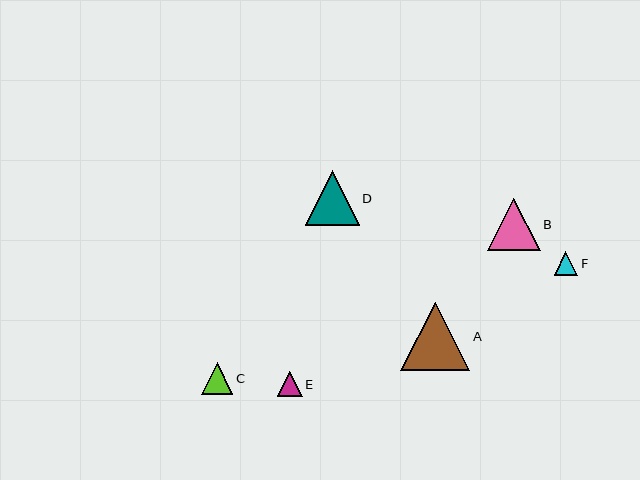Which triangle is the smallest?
Triangle F is the smallest with a size of approximately 24 pixels.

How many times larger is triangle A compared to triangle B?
Triangle A is approximately 1.3 times the size of triangle B.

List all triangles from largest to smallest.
From largest to smallest: A, D, B, C, E, F.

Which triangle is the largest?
Triangle A is the largest with a size of approximately 69 pixels.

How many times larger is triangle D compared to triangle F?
Triangle D is approximately 2.3 times the size of triangle F.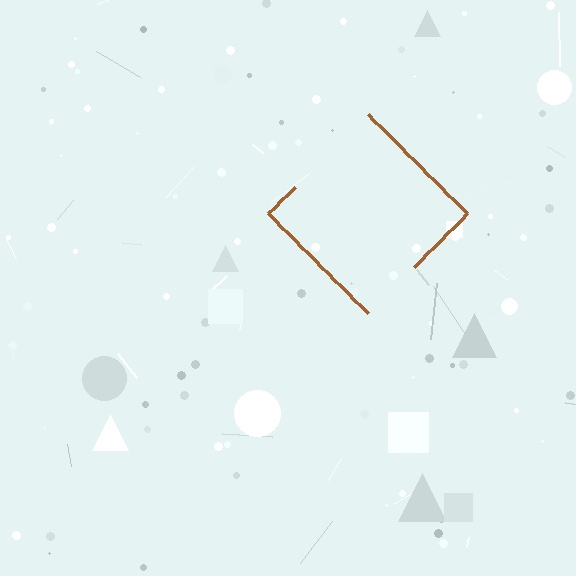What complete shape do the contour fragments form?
The contour fragments form a diamond.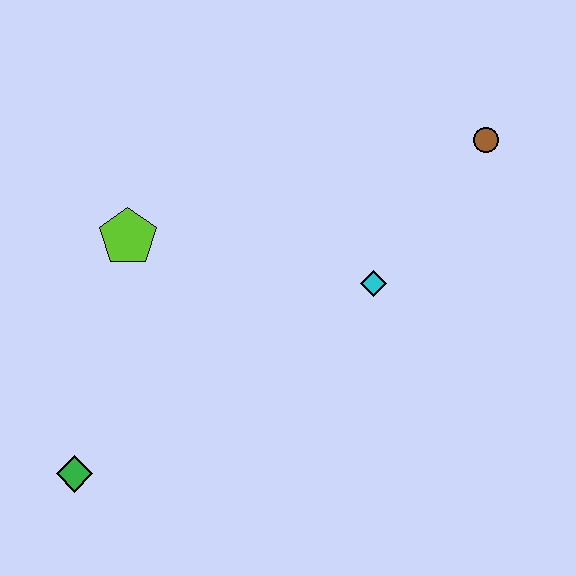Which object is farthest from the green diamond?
The brown circle is farthest from the green diamond.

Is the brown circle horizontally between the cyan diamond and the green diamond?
No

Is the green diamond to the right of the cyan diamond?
No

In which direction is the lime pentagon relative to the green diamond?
The lime pentagon is above the green diamond.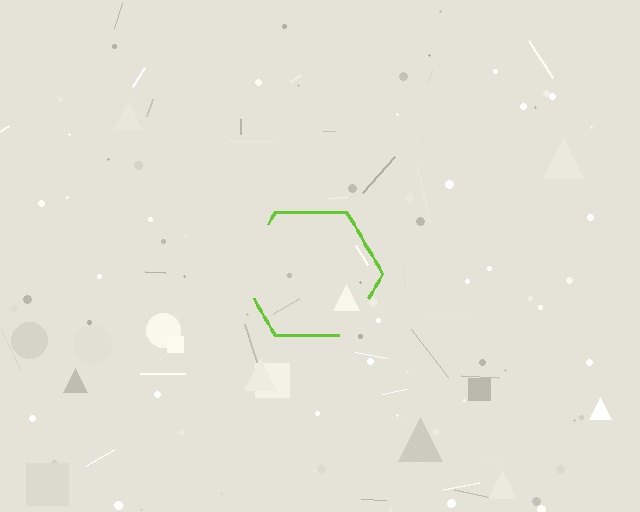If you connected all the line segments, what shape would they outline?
They would outline a hexagon.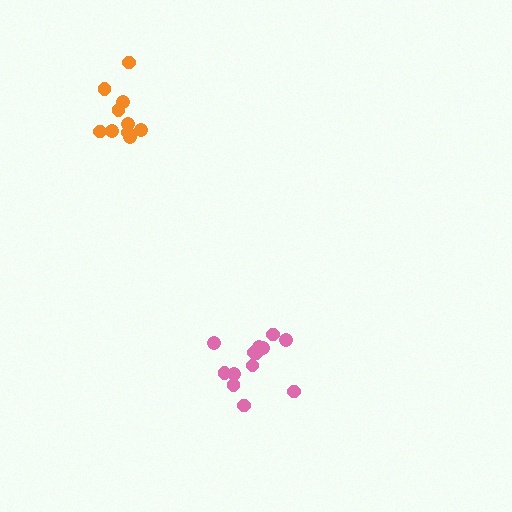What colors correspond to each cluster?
The clusters are colored: pink, orange.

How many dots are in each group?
Group 1: 13 dots, Group 2: 10 dots (23 total).